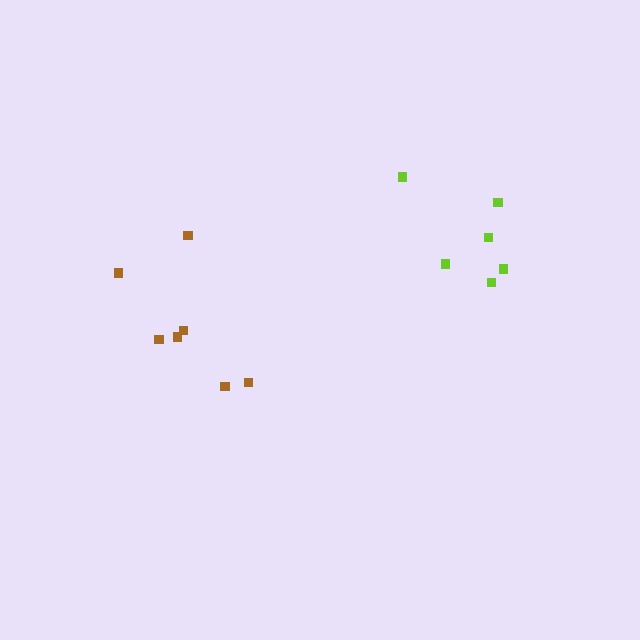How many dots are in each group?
Group 1: 6 dots, Group 2: 7 dots (13 total).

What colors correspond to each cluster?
The clusters are colored: lime, brown.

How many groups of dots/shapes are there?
There are 2 groups.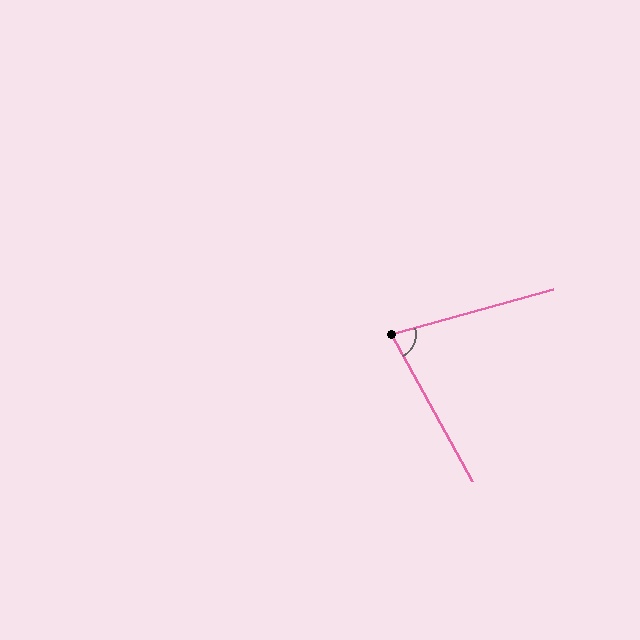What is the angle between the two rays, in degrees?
Approximately 77 degrees.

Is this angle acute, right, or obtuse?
It is acute.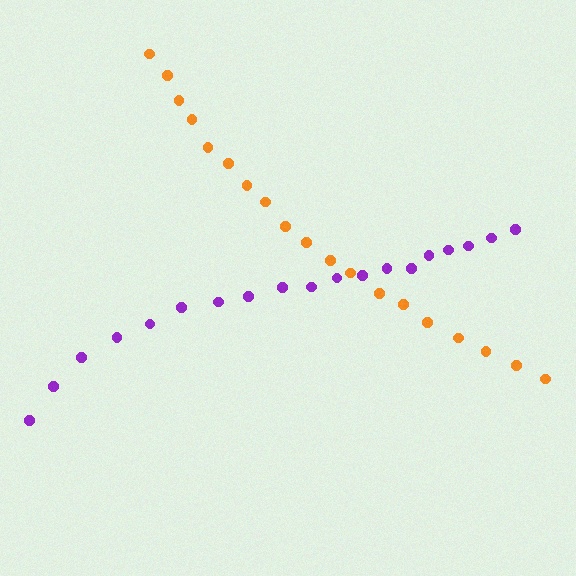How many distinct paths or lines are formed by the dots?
There are 2 distinct paths.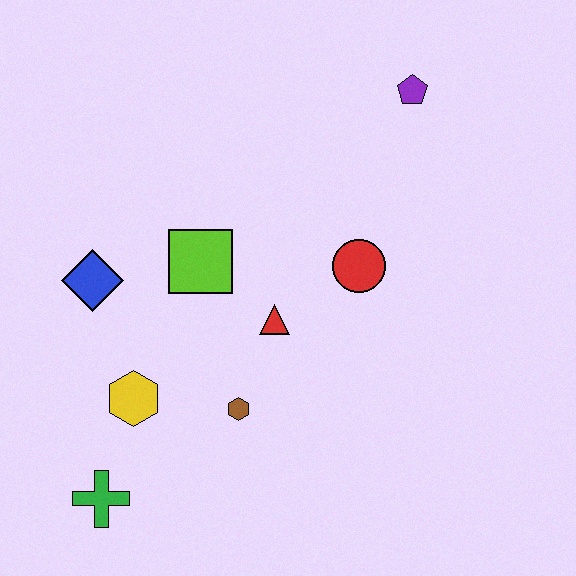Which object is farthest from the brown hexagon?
The purple pentagon is farthest from the brown hexagon.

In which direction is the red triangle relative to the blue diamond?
The red triangle is to the right of the blue diamond.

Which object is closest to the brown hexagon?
The red triangle is closest to the brown hexagon.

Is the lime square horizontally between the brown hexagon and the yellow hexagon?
Yes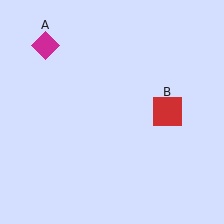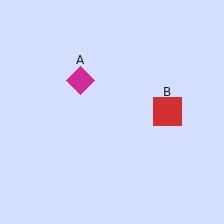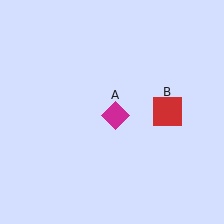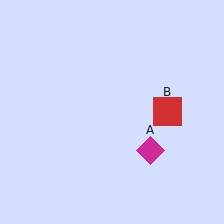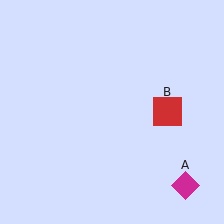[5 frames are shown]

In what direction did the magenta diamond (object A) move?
The magenta diamond (object A) moved down and to the right.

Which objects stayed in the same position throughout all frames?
Red square (object B) remained stationary.